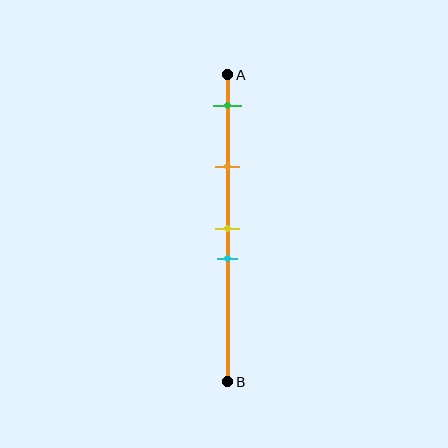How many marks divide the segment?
There are 4 marks dividing the segment.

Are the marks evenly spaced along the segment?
No, the marks are not evenly spaced.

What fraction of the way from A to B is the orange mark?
The orange mark is approximately 30% (0.3) of the way from A to B.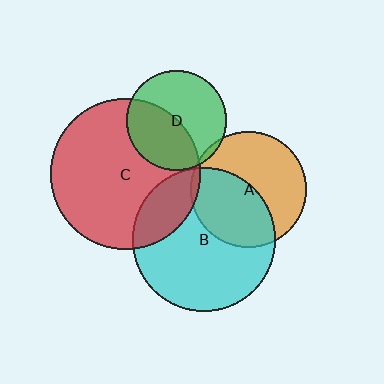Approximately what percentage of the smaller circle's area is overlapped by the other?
Approximately 20%.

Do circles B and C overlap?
Yes.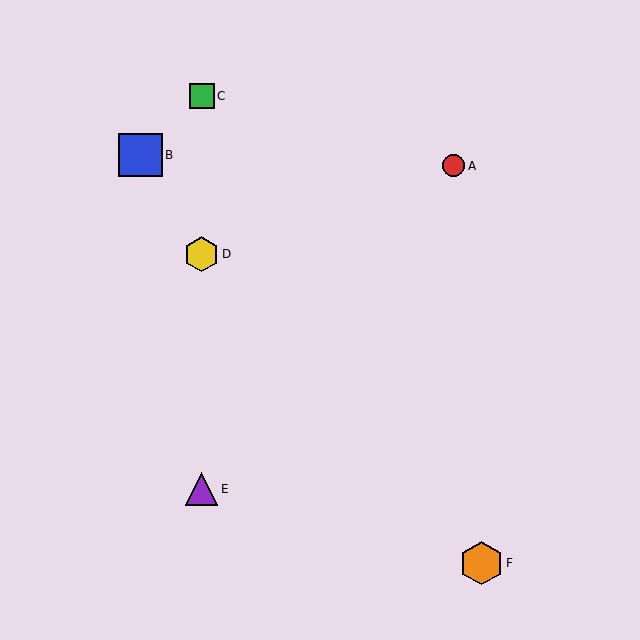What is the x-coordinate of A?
Object A is at x≈454.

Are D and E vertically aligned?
Yes, both are at x≈202.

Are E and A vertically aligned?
No, E is at x≈202 and A is at x≈454.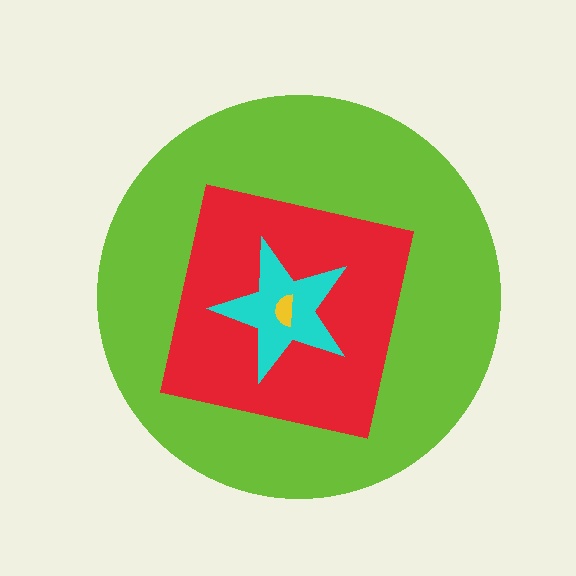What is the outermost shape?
The lime circle.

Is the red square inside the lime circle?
Yes.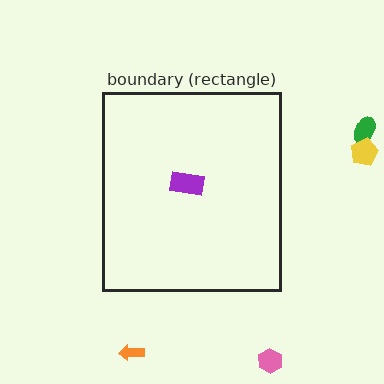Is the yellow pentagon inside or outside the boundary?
Outside.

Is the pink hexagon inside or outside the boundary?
Outside.